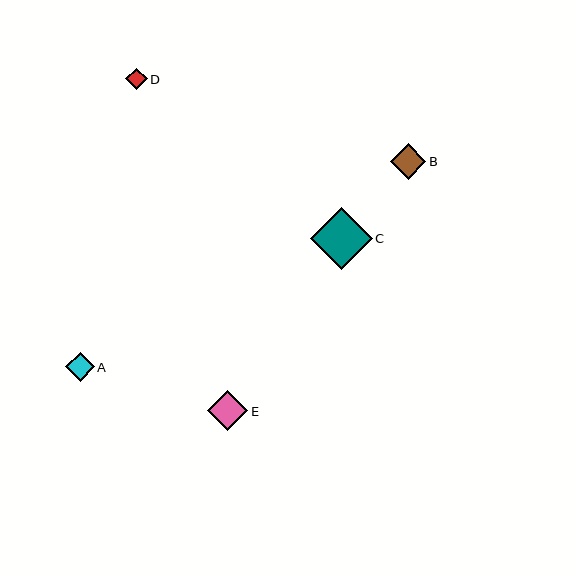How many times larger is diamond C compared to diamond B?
Diamond C is approximately 1.7 times the size of diamond B.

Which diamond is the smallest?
Diamond D is the smallest with a size of approximately 22 pixels.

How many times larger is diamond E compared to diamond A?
Diamond E is approximately 1.4 times the size of diamond A.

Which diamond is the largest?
Diamond C is the largest with a size of approximately 62 pixels.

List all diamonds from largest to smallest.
From largest to smallest: C, E, B, A, D.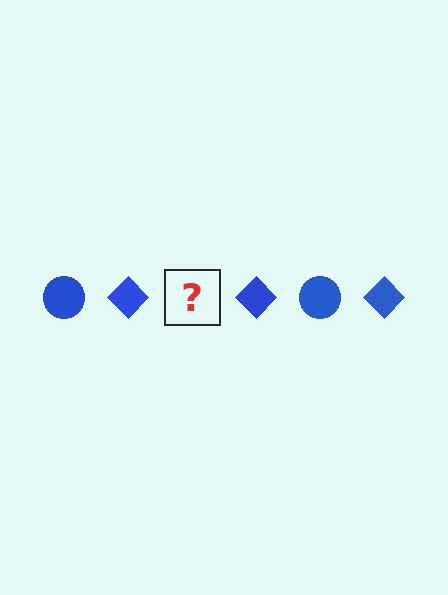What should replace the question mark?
The question mark should be replaced with a blue circle.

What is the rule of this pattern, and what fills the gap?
The rule is that the pattern cycles through circle, diamond shapes in blue. The gap should be filled with a blue circle.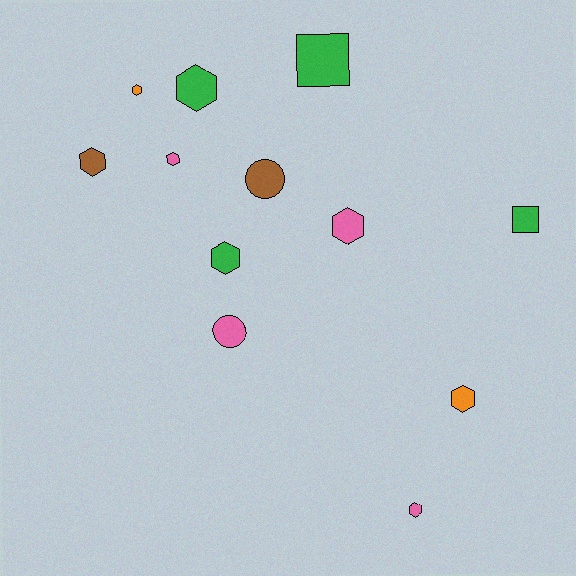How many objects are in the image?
There are 12 objects.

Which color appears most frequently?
Pink, with 4 objects.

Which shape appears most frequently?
Hexagon, with 8 objects.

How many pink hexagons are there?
There are 3 pink hexagons.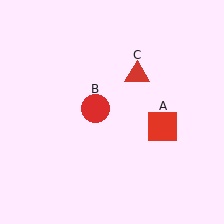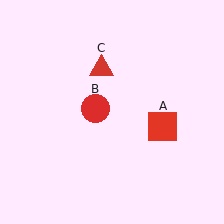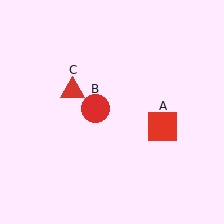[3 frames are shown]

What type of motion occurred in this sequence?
The red triangle (object C) rotated counterclockwise around the center of the scene.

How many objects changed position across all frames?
1 object changed position: red triangle (object C).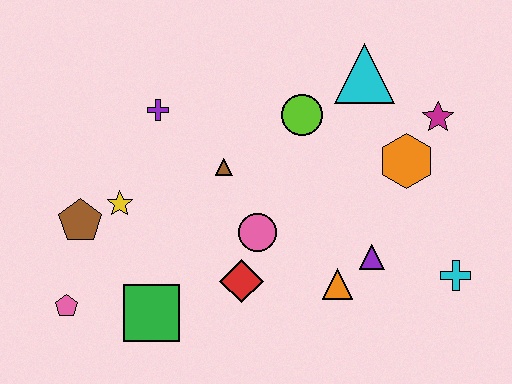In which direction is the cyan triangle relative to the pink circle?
The cyan triangle is above the pink circle.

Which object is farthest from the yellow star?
The cyan cross is farthest from the yellow star.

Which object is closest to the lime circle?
The cyan triangle is closest to the lime circle.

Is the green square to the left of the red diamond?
Yes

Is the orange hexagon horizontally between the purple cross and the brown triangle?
No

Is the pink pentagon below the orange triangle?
Yes